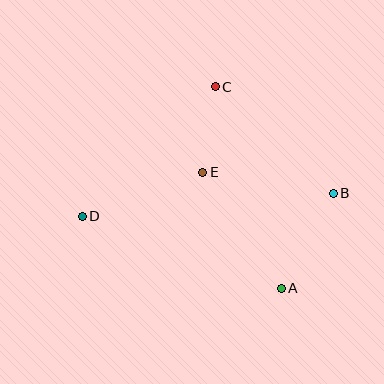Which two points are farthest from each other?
Points B and D are farthest from each other.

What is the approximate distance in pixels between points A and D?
The distance between A and D is approximately 212 pixels.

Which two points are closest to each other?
Points C and E are closest to each other.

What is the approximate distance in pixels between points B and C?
The distance between B and C is approximately 159 pixels.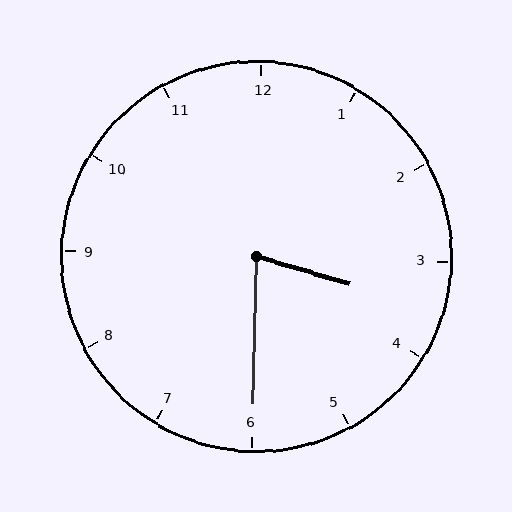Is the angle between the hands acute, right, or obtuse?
It is acute.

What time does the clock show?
3:30.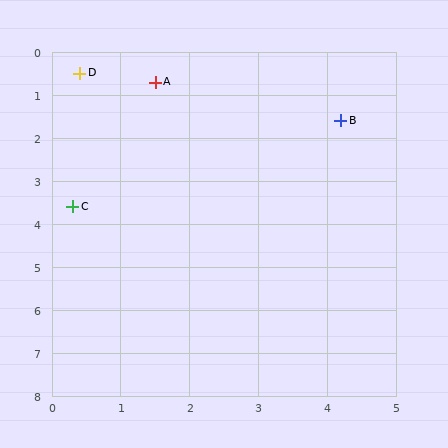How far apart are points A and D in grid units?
Points A and D are about 1.1 grid units apart.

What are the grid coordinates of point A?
Point A is at approximately (1.5, 0.7).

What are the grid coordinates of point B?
Point B is at approximately (4.2, 1.6).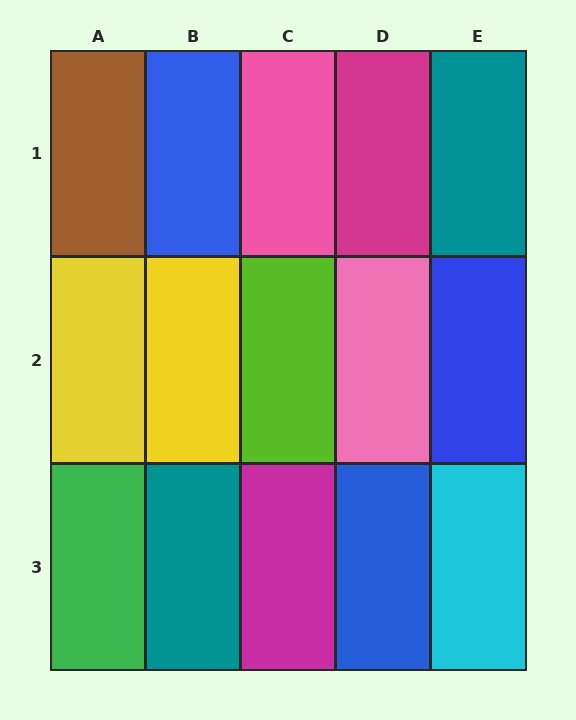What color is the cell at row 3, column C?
Magenta.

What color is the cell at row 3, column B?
Teal.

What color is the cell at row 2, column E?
Blue.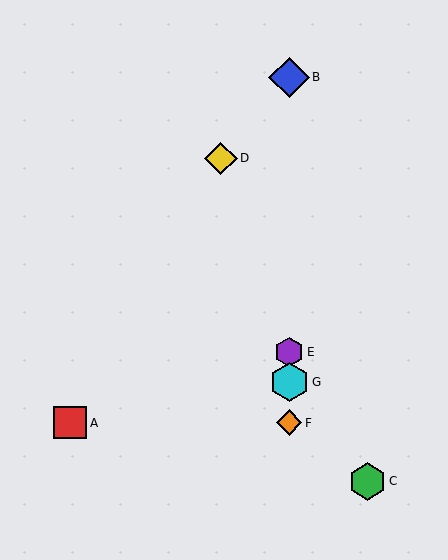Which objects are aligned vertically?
Objects B, E, F, G are aligned vertically.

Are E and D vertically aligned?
No, E is at x≈289 and D is at x≈221.